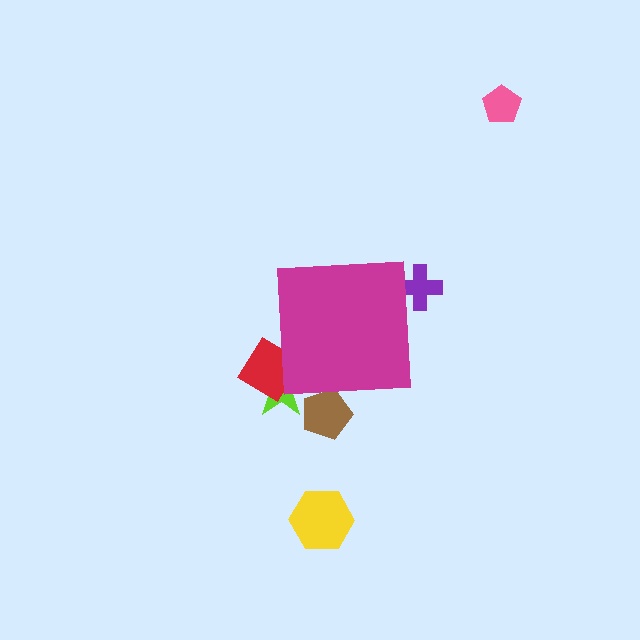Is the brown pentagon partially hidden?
Yes, the brown pentagon is partially hidden behind the magenta square.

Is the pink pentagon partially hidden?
No, the pink pentagon is fully visible.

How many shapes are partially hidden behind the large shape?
4 shapes are partially hidden.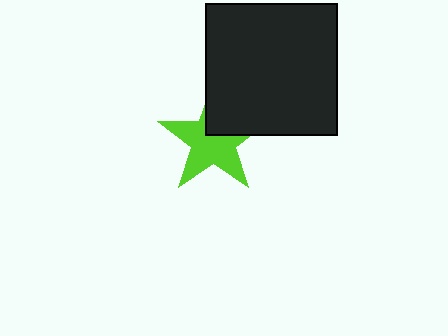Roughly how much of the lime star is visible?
Most of it is visible (roughly 68%).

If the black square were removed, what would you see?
You would see the complete lime star.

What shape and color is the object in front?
The object in front is a black square.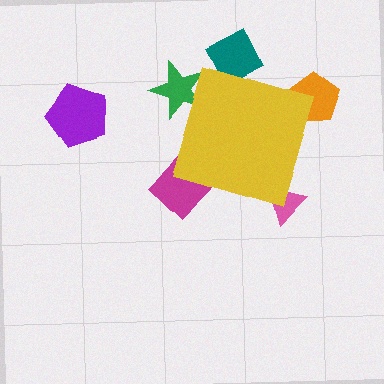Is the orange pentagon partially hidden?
Yes, the orange pentagon is partially hidden behind the yellow diamond.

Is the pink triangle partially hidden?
Yes, the pink triangle is partially hidden behind the yellow diamond.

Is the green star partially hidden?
Yes, the green star is partially hidden behind the yellow diamond.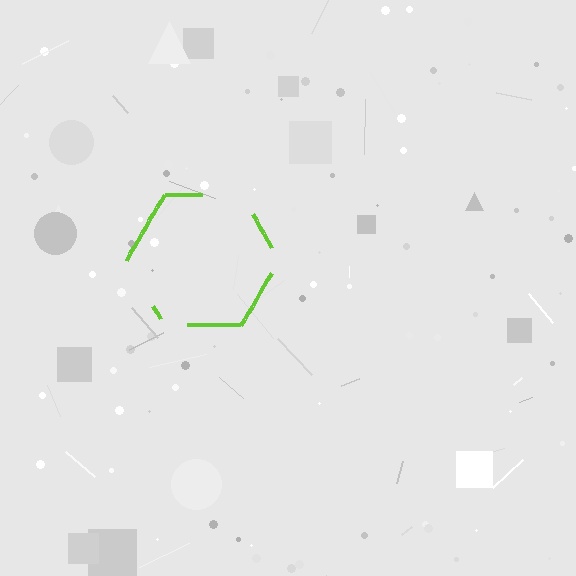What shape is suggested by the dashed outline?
The dashed outline suggests a hexagon.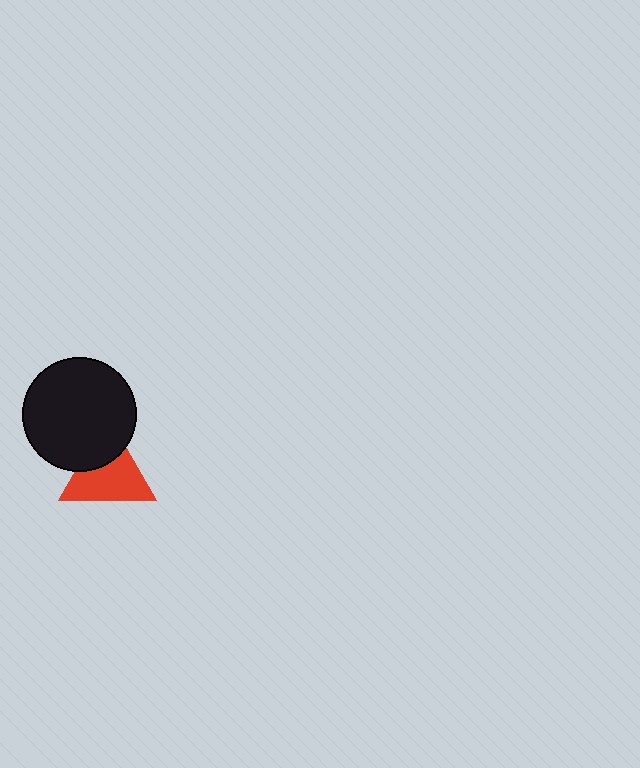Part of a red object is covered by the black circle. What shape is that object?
It is a triangle.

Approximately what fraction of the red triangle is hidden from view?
Roughly 32% of the red triangle is hidden behind the black circle.